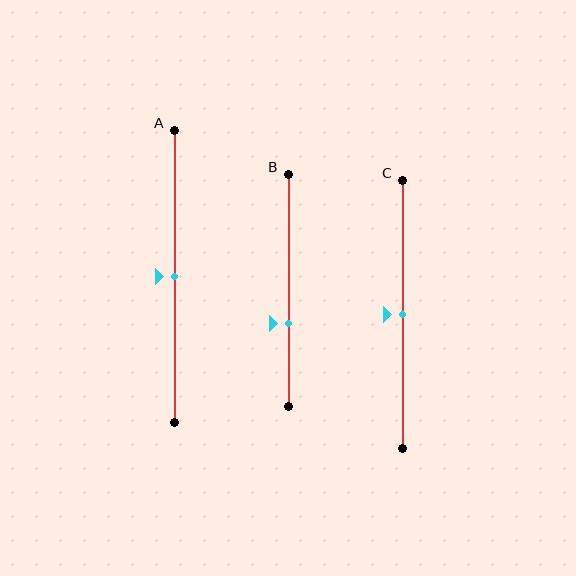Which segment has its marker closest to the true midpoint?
Segment A has its marker closest to the true midpoint.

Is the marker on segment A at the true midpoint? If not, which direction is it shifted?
Yes, the marker on segment A is at the true midpoint.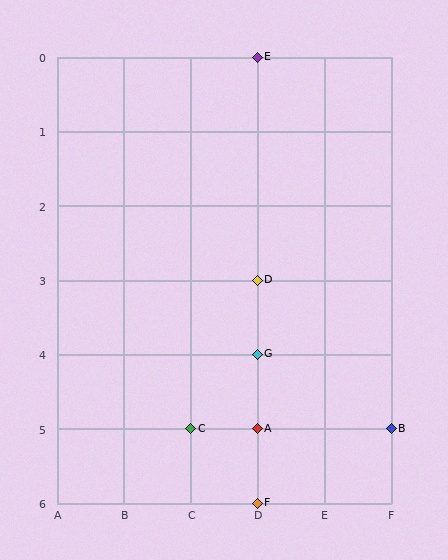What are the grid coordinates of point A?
Point A is at grid coordinates (D, 5).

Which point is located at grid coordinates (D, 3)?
Point D is at (D, 3).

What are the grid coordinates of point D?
Point D is at grid coordinates (D, 3).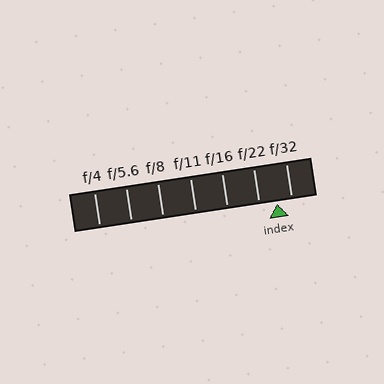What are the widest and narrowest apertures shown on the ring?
The widest aperture shown is f/4 and the narrowest is f/32.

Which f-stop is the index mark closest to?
The index mark is closest to f/32.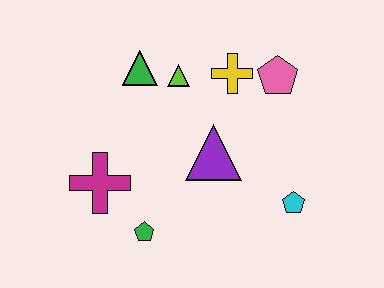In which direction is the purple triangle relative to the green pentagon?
The purple triangle is above the green pentagon.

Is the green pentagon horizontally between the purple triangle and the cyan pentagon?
No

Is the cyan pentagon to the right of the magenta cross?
Yes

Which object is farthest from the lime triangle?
The cyan pentagon is farthest from the lime triangle.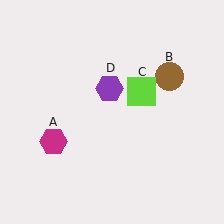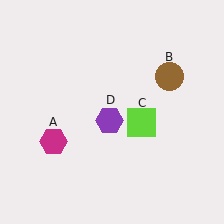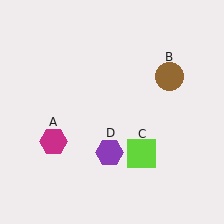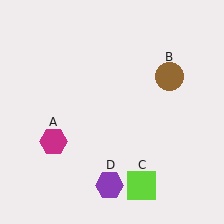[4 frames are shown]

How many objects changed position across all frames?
2 objects changed position: lime square (object C), purple hexagon (object D).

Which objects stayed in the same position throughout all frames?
Magenta hexagon (object A) and brown circle (object B) remained stationary.